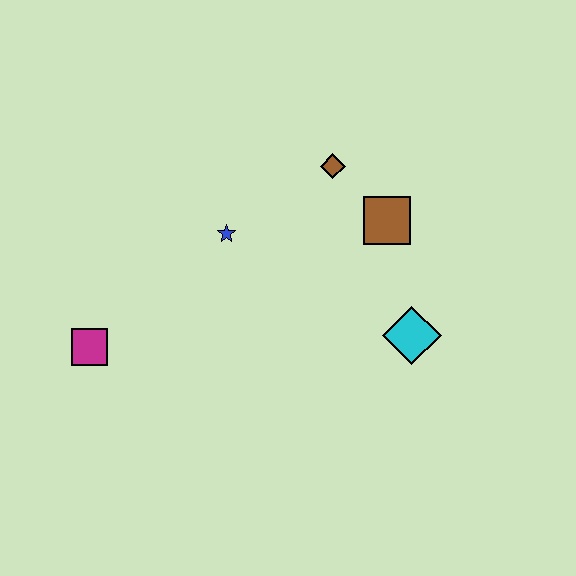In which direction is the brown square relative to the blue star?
The brown square is to the right of the blue star.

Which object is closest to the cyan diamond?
The brown square is closest to the cyan diamond.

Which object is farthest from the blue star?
The cyan diamond is farthest from the blue star.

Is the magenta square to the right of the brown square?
No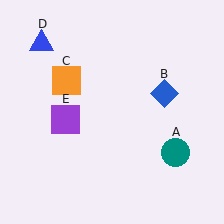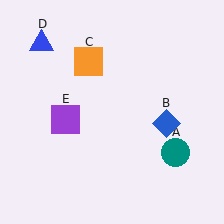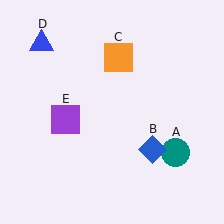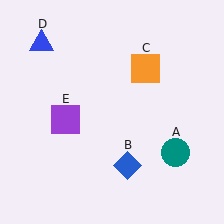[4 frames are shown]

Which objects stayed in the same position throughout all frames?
Teal circle (object A) and blue triangle (object D) and purple square (object E) remained stationary.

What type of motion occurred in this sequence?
The blue diamond (object B), orange square (object C) rotated clockwise around the center of the scene.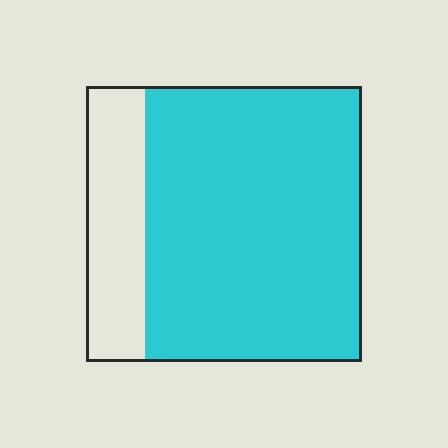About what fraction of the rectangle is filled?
About four fifths (4/5).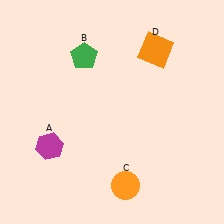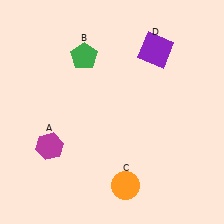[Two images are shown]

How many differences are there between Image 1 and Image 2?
There is 1 difference between the two images.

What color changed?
The square (D) changed from orange in Image 1 to purple in Image 2.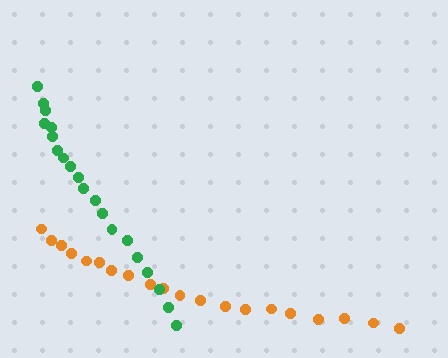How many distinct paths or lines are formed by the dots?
There are 2 distinct paths.